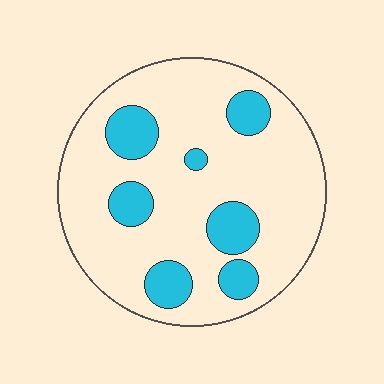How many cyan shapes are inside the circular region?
7.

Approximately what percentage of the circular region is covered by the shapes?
Approximately 20%.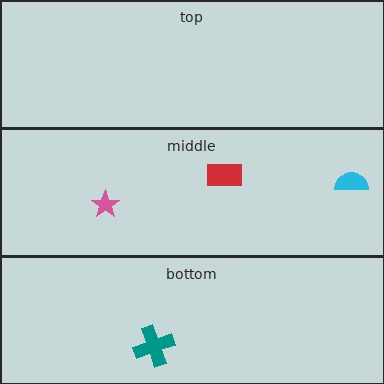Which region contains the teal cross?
The bottom region.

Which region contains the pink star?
The middle region.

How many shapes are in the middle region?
3.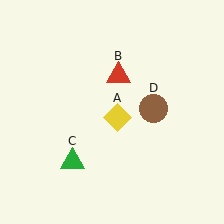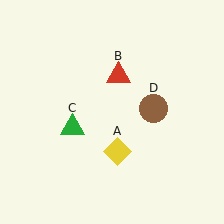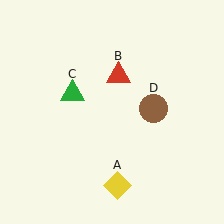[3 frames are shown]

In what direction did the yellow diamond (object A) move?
The yellow diamond (object A) moved down.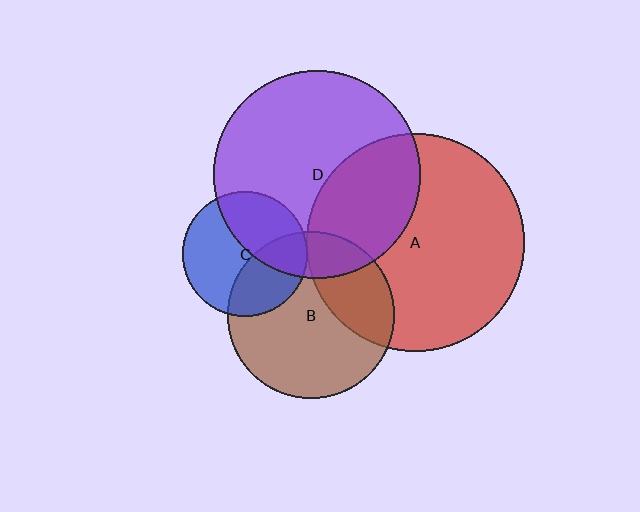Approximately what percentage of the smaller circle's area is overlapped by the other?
Approximately 35%.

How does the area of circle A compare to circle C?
Approximately 3.1 times.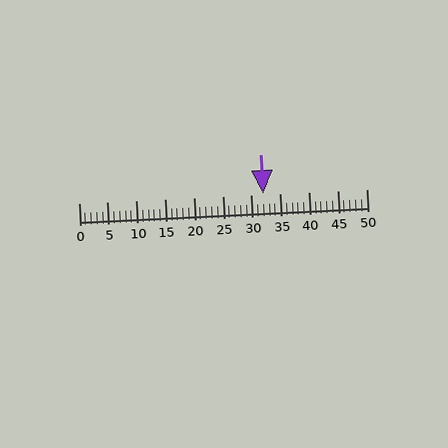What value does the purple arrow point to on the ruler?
The purple arrow points to approximately 32.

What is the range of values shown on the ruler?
The ruler shows values from 0 to 50.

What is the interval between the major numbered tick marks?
The major tick marks are spaced 5 units apart.